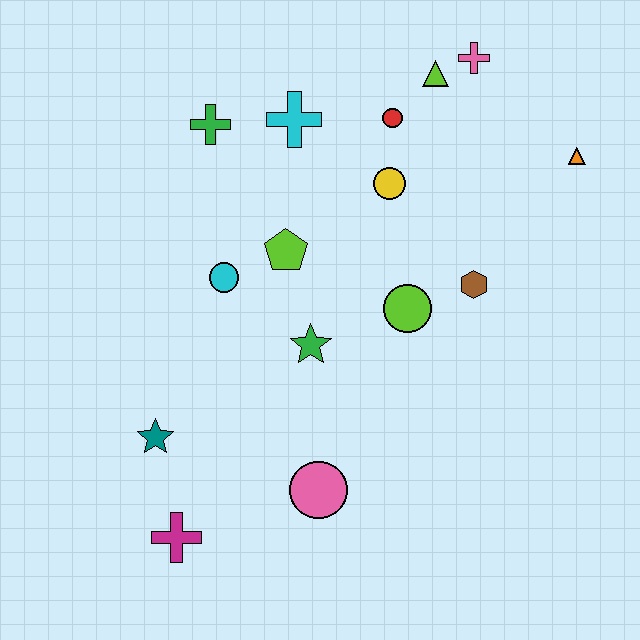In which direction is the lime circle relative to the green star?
The lime circle is to the right of the green star.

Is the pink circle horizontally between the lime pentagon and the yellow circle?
Yes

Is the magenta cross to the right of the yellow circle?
No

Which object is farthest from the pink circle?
The pink cross is farthest from the pink circle.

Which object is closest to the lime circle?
The brown hexagon is closest to the lime circle.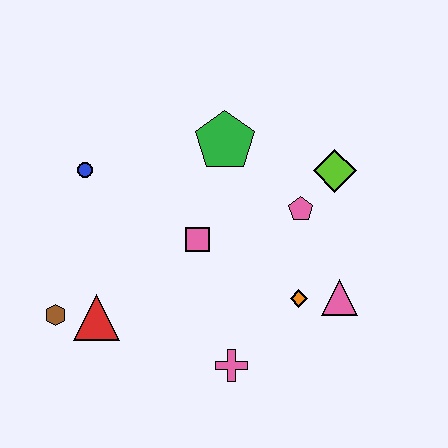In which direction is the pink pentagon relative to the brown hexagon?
The pink pentagon is to the right of the brown hexagon.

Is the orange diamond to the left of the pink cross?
No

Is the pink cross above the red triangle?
No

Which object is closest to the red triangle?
The brown hexagon is closest to the red triangle.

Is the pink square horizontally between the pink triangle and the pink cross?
No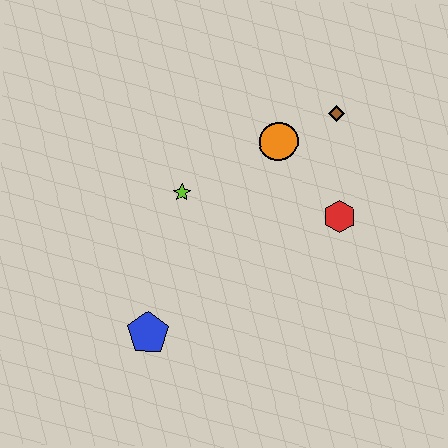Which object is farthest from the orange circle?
The blue pentagon is farthest from the orange circle.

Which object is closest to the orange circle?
The brown diamond is closest to the orange circle.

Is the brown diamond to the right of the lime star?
Yes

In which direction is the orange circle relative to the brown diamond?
The orange circle is to the left of the brown diamond.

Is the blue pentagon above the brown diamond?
No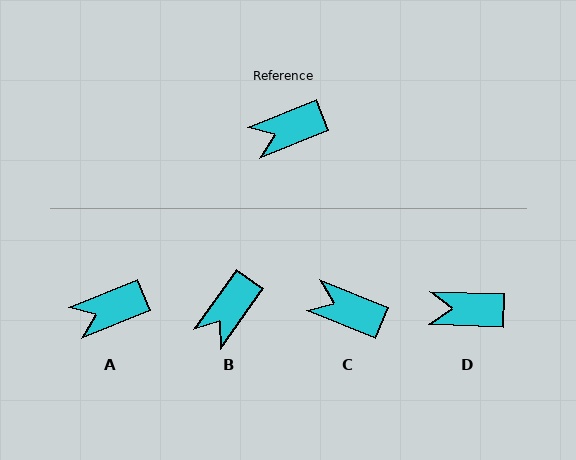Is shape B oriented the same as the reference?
No, it is off by about 33 degrees.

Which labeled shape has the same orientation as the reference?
A.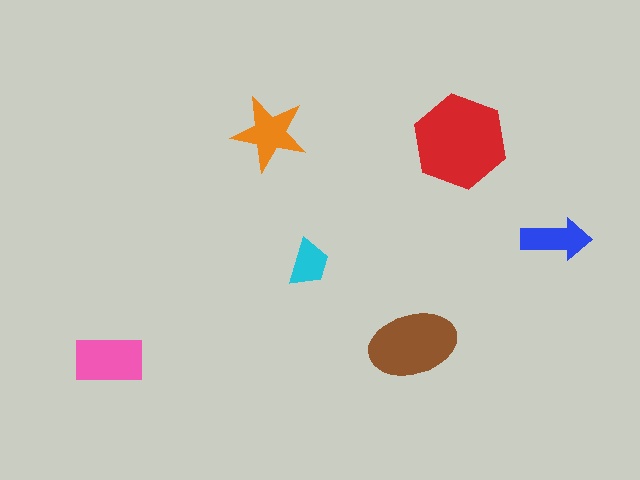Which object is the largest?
The red hexagon.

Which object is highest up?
The orange star is topmost.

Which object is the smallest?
The cyan trapezoid.